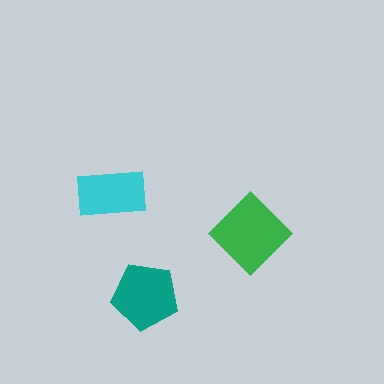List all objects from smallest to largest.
The cyan rectangle, the teal pentagon, the green diamond.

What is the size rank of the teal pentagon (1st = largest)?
2nd.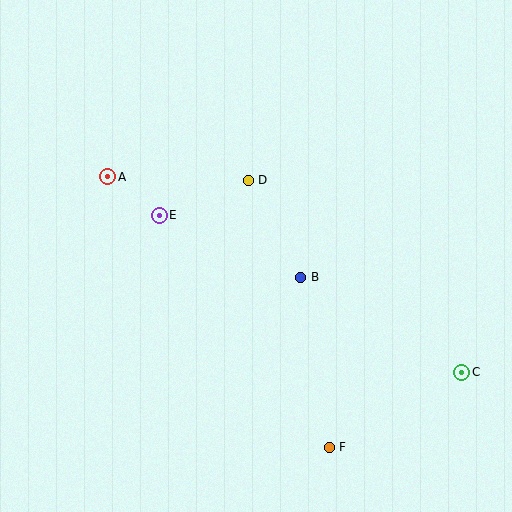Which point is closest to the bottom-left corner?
Point F is closest to the bottom-left corner.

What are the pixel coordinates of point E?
Point E is at (159, 215).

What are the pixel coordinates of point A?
Point A is at (108, 177).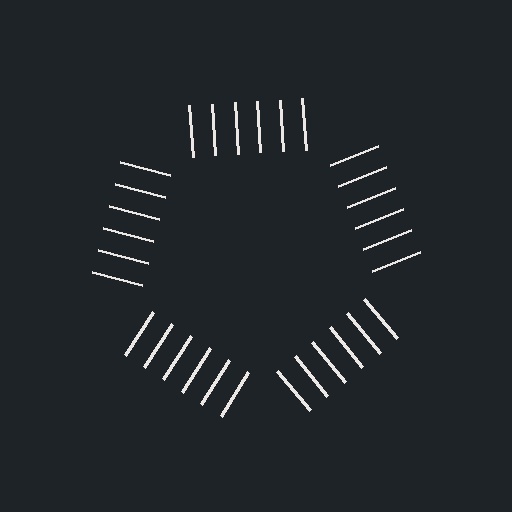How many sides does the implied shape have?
5 sides — the line-ends trace a pentagon.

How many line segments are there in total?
30 — 6 along each of the 5 edges.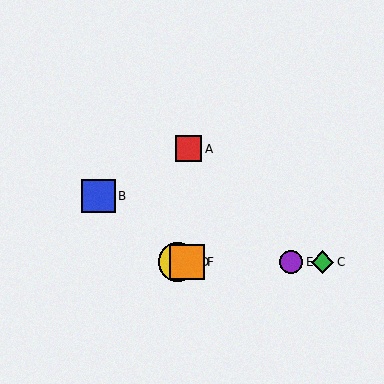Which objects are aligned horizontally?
Objects C, D, E, F are aligned horizontally.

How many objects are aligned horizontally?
4 objects (C, D, E, F) are aligned horizontally.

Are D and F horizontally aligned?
Yes, both are at y≈262.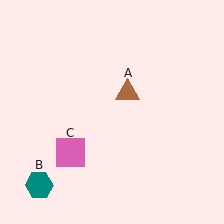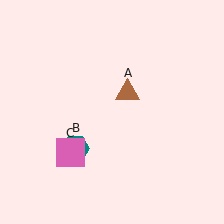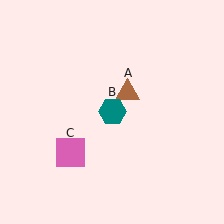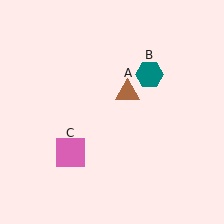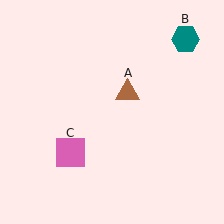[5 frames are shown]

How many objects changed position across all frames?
1 object changed position: teal hexagon (object B).